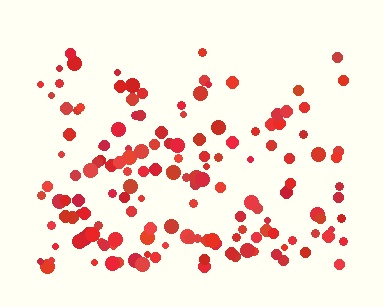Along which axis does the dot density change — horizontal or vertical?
Vertical.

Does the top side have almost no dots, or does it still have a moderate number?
Still a moderate number, just noticeably fewer than the bottom.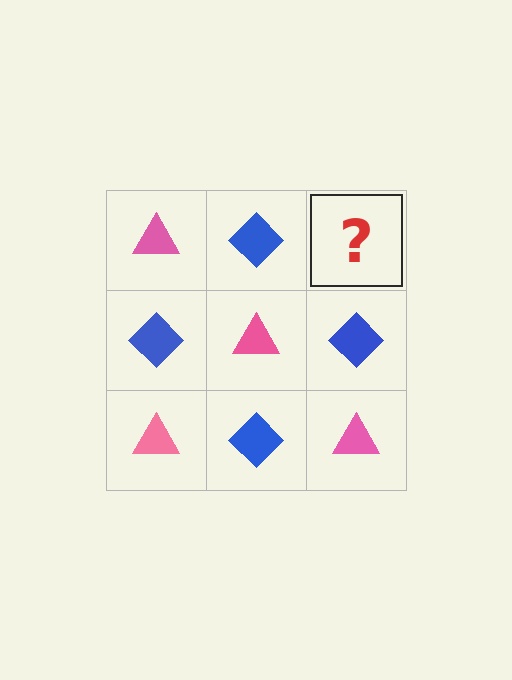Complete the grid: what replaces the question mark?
The question mark should be replaced with a pink triangle.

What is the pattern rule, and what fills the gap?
The rule is that it alternates pink triangle and blue diamond in a checkerboard pattern. The gap should be filled with a pink triangle.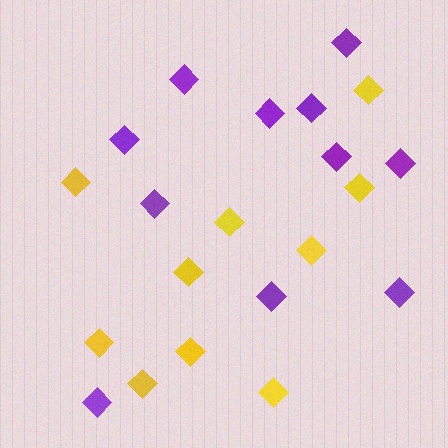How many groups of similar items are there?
There are 2 groups: one group of yellow diamonds (10) and one group of purple diamonds (11).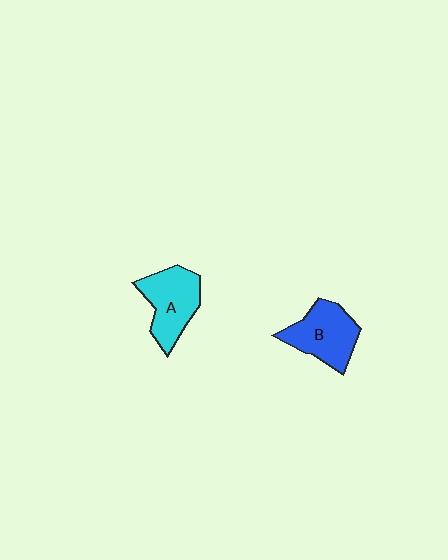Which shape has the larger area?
Shape A (cyan).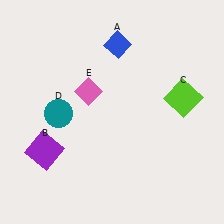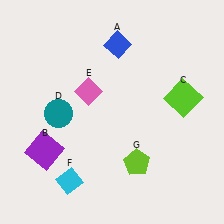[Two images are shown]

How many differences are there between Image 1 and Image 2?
There are 2 differences between the two images.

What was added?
A cyan diamond (F), a lime pentagon (G) were added in Image 2.